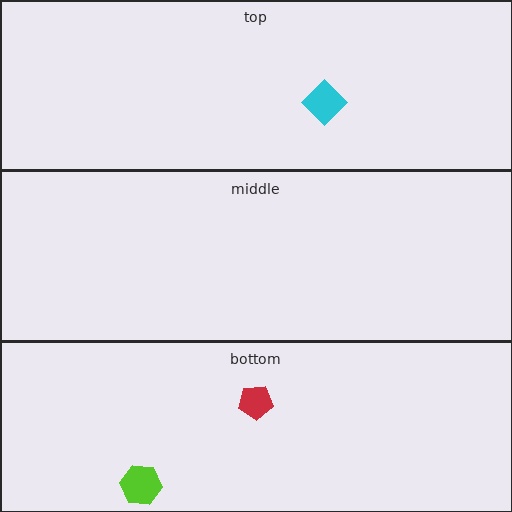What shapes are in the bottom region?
The lime hexagon, the red pentagon.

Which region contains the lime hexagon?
The bottom region.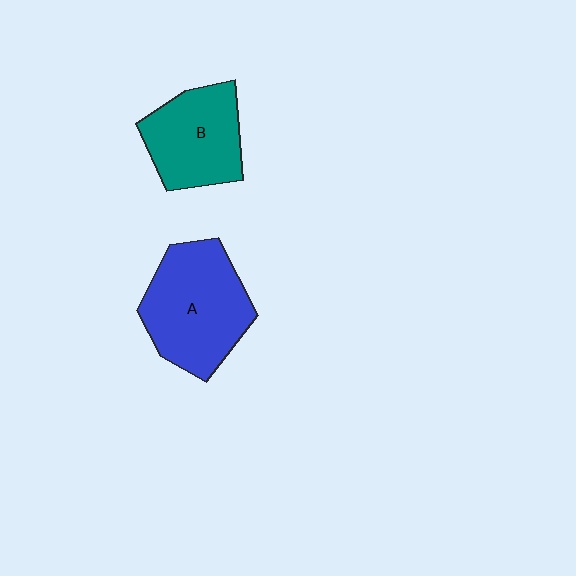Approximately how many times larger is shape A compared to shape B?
Approximately 1.3 times.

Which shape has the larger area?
Shape A (blue).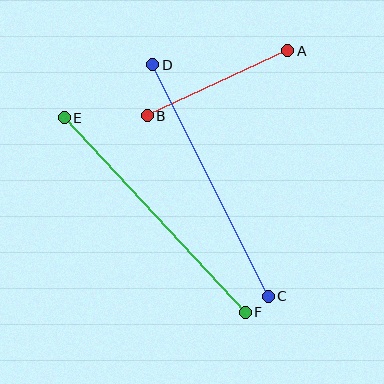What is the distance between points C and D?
The distance is approximately 259 pixels.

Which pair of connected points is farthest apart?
Points E and F are farthest apart.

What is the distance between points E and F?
The distance is approximately 265 pixels.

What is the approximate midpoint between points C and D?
The midpoint is at approximately (210, 180) pixels.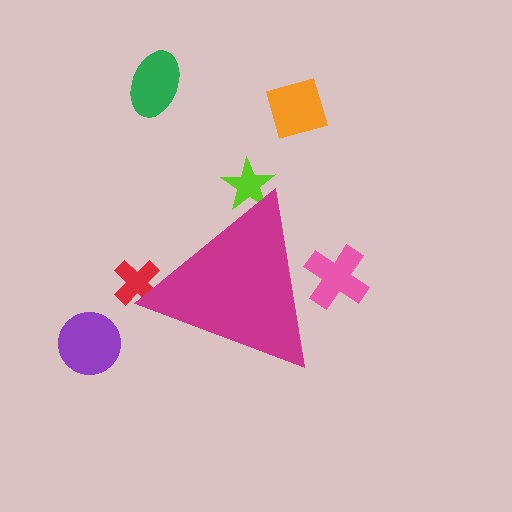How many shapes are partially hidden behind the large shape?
3 shapes are partially hidden.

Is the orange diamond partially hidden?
No, the orange diamond is fully visible.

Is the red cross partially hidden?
Yes, the red cross is partially hidden behind the magenta triangle.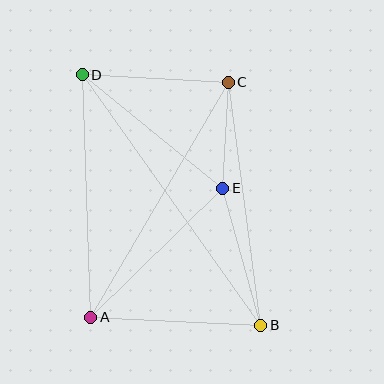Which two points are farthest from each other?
Points B and D are farthest from each other.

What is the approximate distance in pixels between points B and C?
The distance between B and C is approximately 246 pixels.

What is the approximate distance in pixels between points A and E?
The distance between A and E is approximately 184 pixels.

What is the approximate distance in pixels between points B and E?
The distance between B and E is approximately 143 pixels.